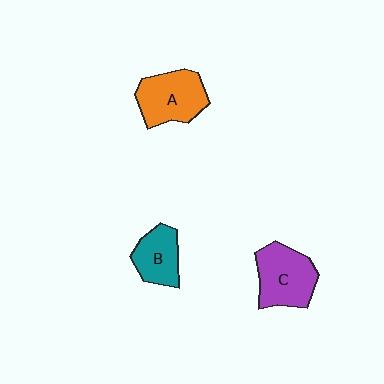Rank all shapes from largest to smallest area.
From largest to smallest: C (purple), A (orange), B (teal).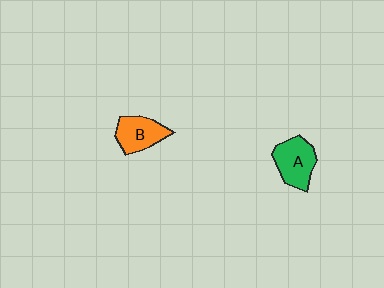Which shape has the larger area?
Shape A (green).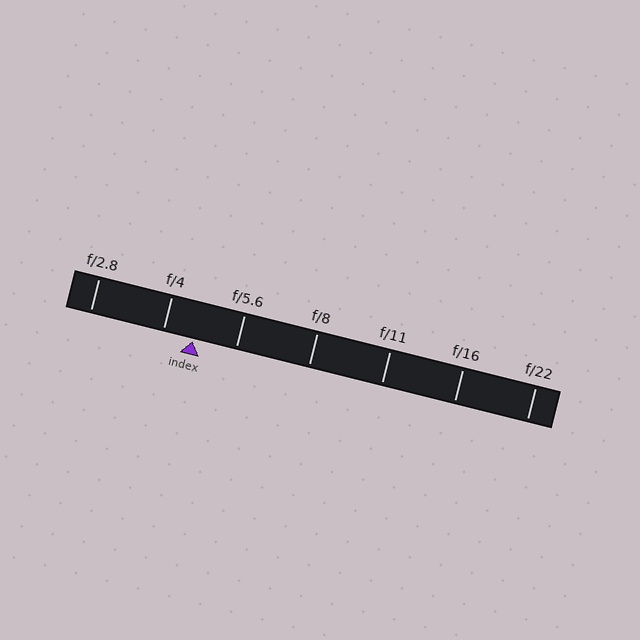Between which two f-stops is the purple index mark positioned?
The index mark is between f/4 and f/5.6.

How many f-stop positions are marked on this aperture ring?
There are 7 f-stop positions marked.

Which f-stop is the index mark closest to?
The index mark is closest to f/4.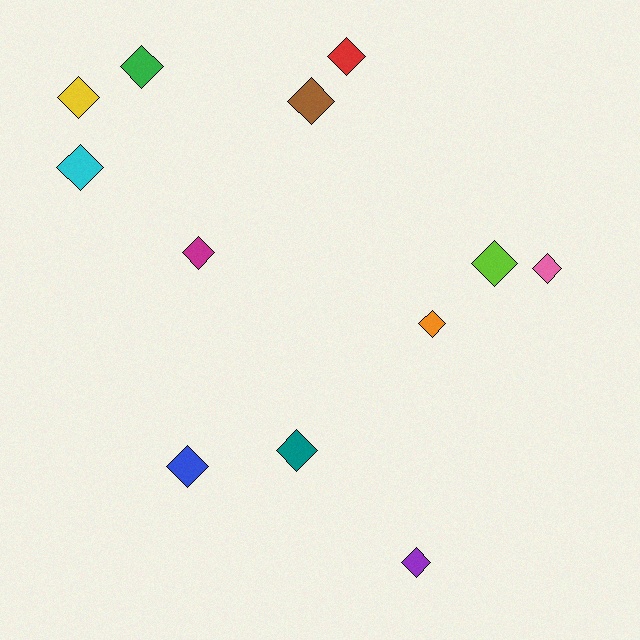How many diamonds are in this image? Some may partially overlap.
There are 12 diamonds.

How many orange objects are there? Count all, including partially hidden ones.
There is 1 orange object.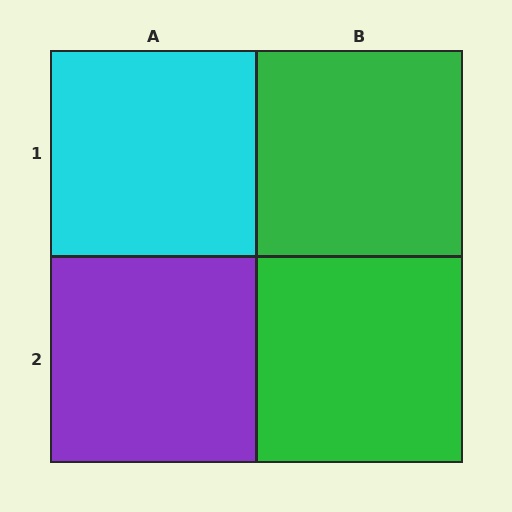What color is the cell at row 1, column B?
Green.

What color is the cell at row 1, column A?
Cyan.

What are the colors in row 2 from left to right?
Purple, green.